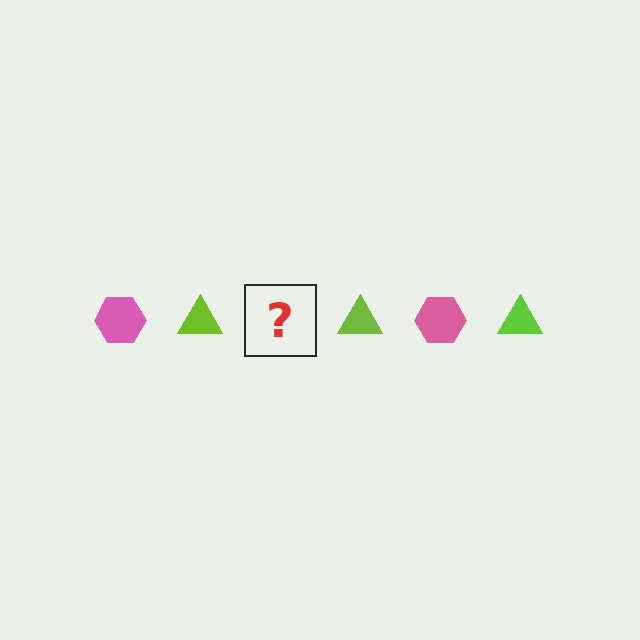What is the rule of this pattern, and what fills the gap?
The rule is that the pattern alternates between pink hexagon and lime triangle. The gap should be filled with a pink hexagon.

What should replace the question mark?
The question mark should be replaced with a pink hexagon.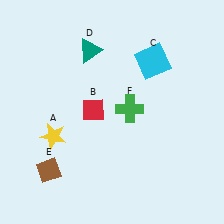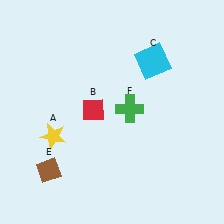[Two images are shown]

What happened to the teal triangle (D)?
The teal triangle (D) was removed in Image 2. It was in the top-left area of Image 1.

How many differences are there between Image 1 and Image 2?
There is 1 difference between the two images.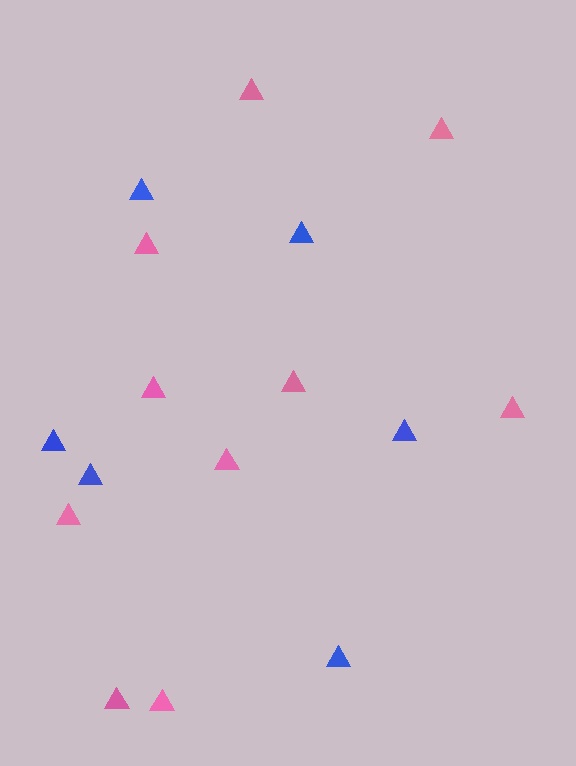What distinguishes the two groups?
There are 2 groups: one group of pink triangles (10) and one group of blue triangles (6).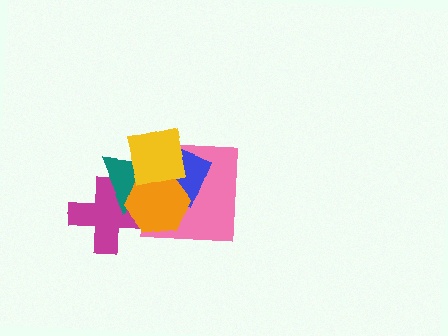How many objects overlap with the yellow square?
4 objects overlap with the yellow square.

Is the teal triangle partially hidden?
Yes, it is partially covered by another shape.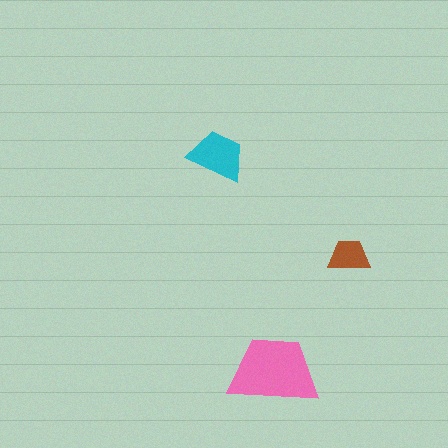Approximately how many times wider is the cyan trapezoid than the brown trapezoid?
About 1.5 times wider.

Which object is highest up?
The cyan trapezoid is topmost.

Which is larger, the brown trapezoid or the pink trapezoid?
The pink one.